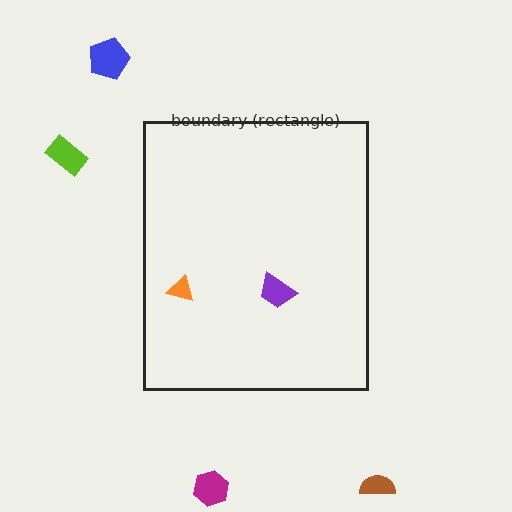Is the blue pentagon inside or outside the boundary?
Outside.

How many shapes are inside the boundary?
2 inside, 4 outside.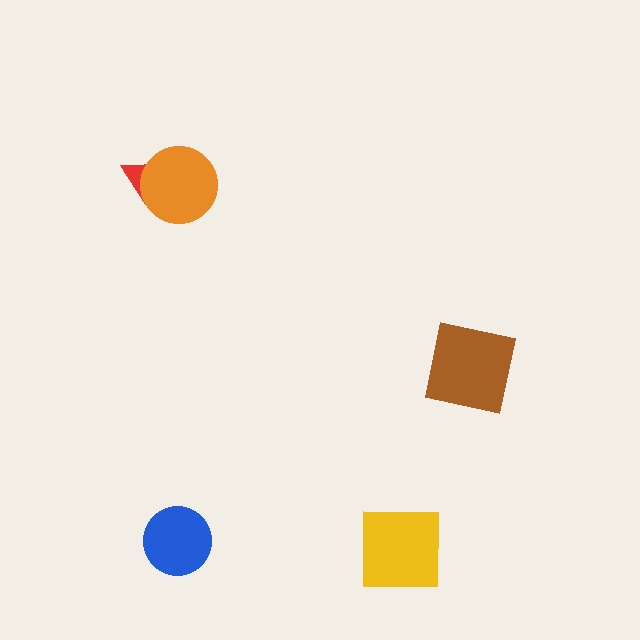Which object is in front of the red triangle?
The orange circle is in front of the red triangle.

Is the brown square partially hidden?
No, no other shape covers it.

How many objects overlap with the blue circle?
0 objects overlap with the blue circle.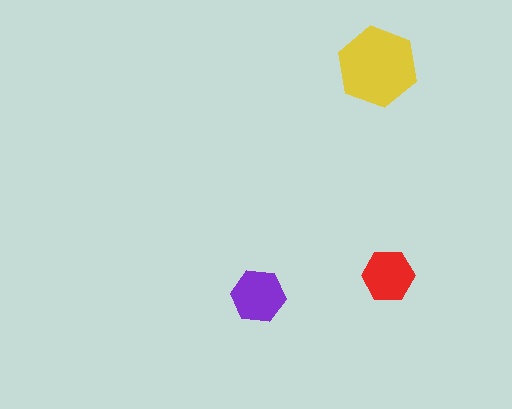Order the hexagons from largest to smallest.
the yellow one, the purple one, the red one.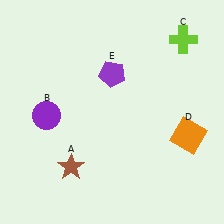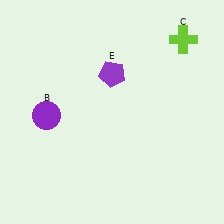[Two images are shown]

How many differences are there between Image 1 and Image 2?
There are 2 differences between the two images.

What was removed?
The orange square (D), the brown star (A) were removed in Image 2.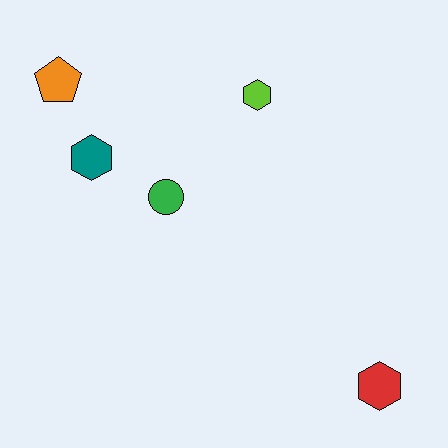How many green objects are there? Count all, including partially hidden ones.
There is 1 green object.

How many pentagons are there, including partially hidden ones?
There is 1 pentagon.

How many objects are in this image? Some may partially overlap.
There are 5 objects.